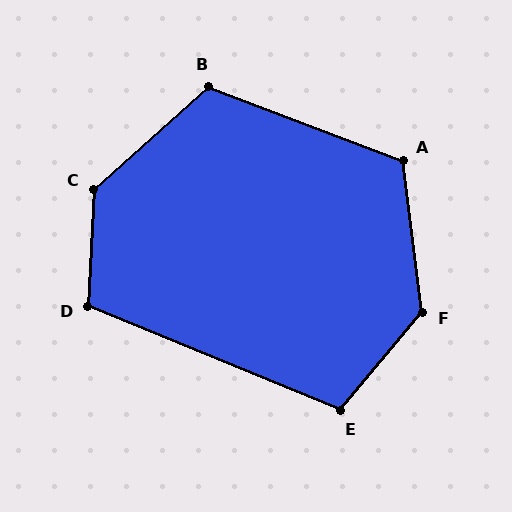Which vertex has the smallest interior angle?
E, at approximately 108 degrees.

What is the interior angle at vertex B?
Approximately 118 degrees (obtuse).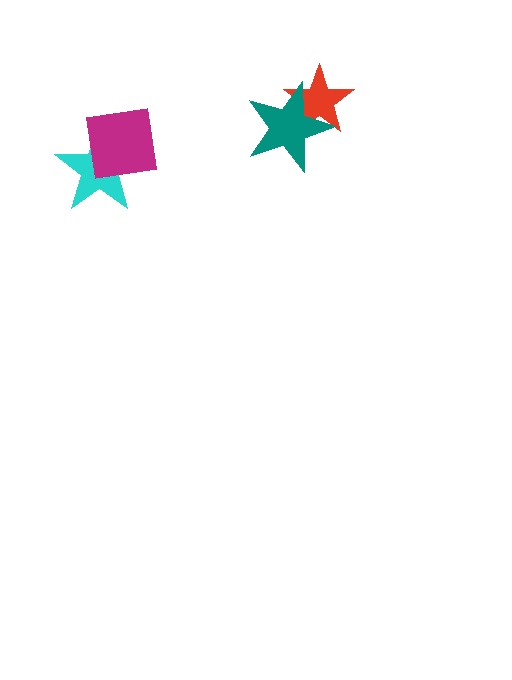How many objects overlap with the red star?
1 object overlaps with the red star.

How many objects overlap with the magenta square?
1 object overlaps with the magenta square.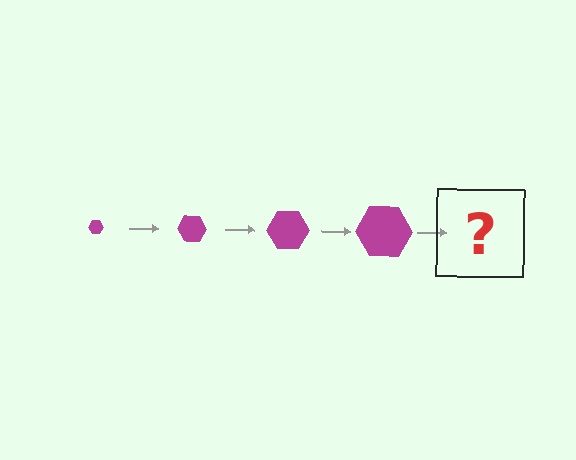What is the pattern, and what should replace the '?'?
The pattern is that the hexagon gets progressively larger each step. The '?' should be a magenta hexagon, larger than the previous one.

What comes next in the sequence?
The next element should be a magenta hexagon, larger than the previous one.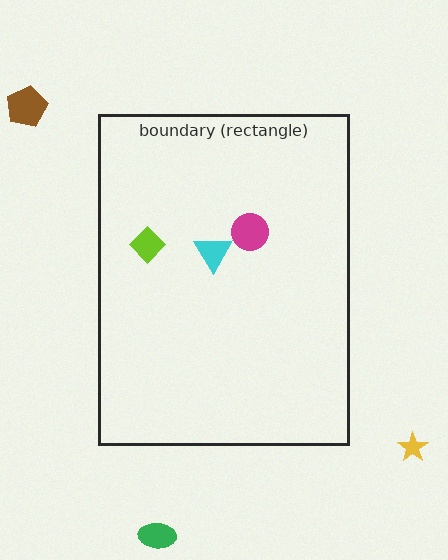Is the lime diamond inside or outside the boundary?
Inside.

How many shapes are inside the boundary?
3 inside, 3 outside.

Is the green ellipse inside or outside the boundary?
Outside.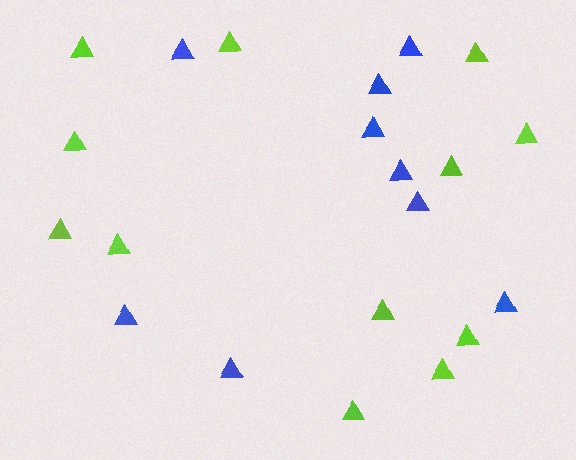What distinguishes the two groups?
There are 2 groups: one group of lime triangles (12) and one group of blue triangles (9).